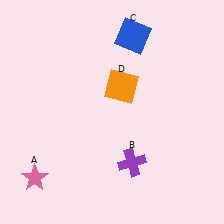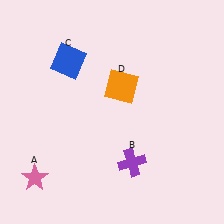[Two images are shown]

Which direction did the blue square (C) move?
The blue square (C) moved left.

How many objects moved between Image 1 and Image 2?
1 object moved between the two images.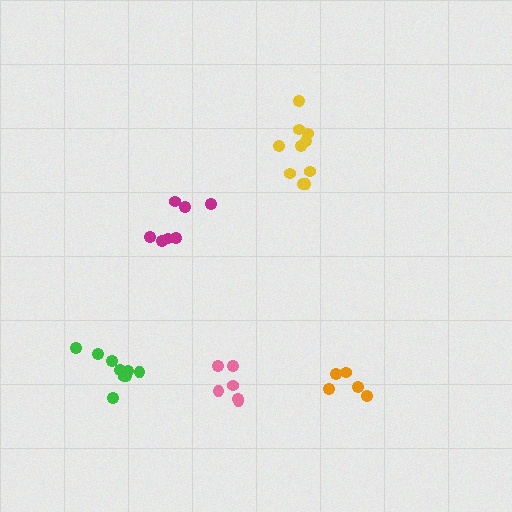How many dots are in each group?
Group 1: 9 dots, Group 2: 10 dots, Group 3: 6 dots, Group 4: 5 dots, Group 5: 7 dots (37 total).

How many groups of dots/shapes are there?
There are 5 groups.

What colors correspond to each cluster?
The clusters are colored: green, yellow, pink, orange, magenta.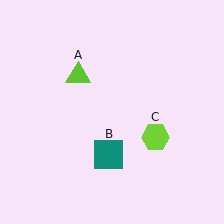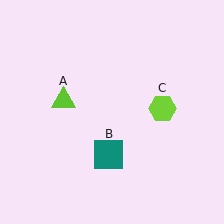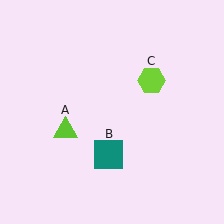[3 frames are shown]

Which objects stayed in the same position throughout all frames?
Teal square (object B) remained stationary.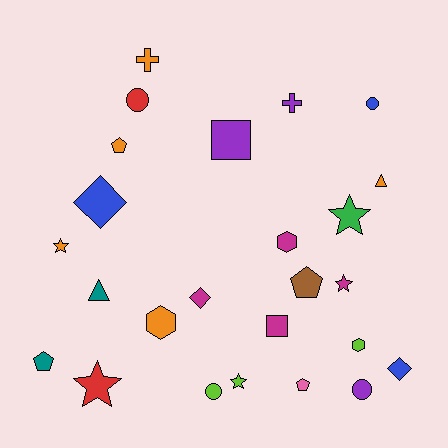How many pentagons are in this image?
There are 4 pentagons.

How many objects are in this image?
There are 25 objects.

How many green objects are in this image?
There is 1 green object.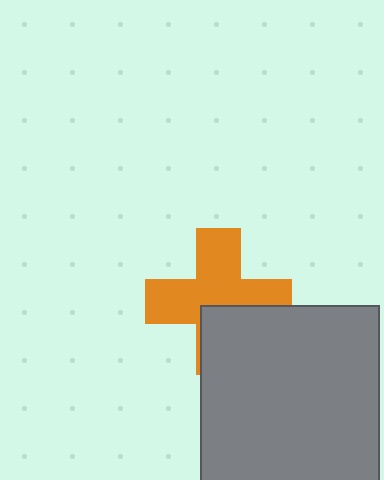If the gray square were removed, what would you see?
You would see the complete orange cross.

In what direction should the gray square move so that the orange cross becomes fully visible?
The gray square should move down. That is the shortest direction to clear the overlap and leave the orange cross fully visible.